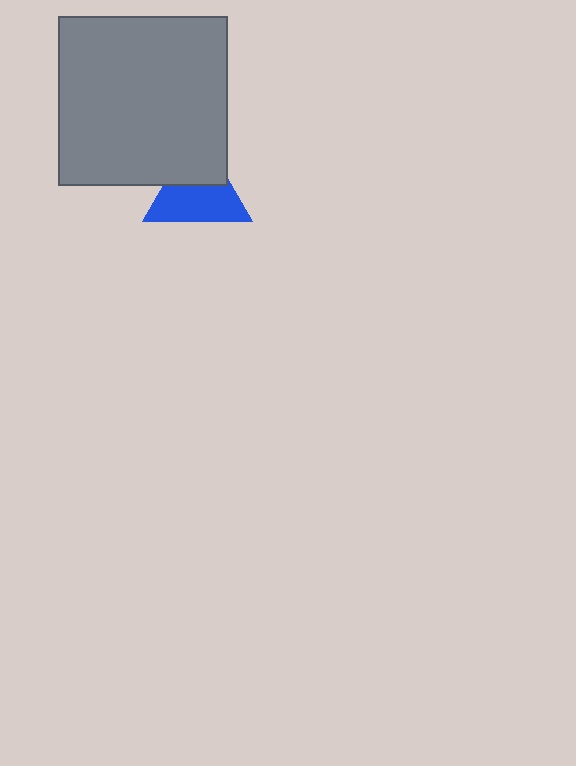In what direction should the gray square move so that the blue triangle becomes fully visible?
The gray square should move up. That is the shortest direction to clear the overlap and leave the blue triangle fully visible.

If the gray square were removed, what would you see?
You would see the complete blue triangle.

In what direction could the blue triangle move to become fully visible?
The blue triangle could move down. That would shift it out from behind the gray square entirely.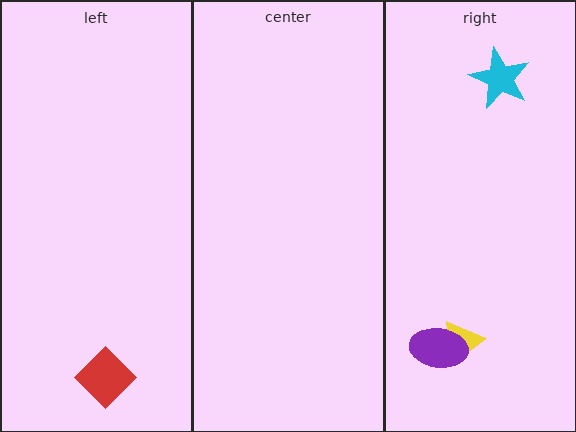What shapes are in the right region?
The yellow triangle, the cyan star, the purple ellipse.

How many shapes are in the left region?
1.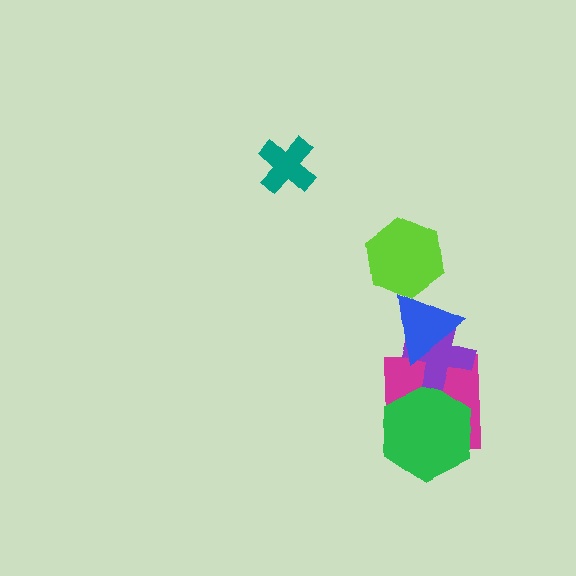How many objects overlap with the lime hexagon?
1 object overlaps with the lime hexagon.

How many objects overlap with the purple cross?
2 objects overlap with the purple cross.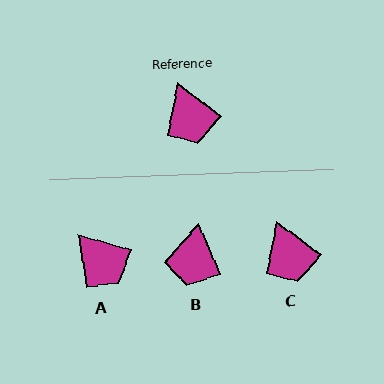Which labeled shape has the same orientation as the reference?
C.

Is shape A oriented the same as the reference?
No, it is off by about 21 degrees.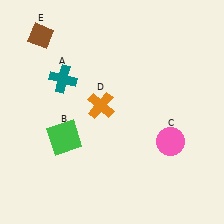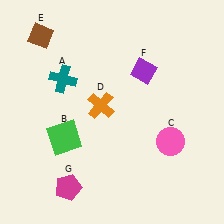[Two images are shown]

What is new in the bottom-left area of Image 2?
A magenta pentagon (G) was added in the bottom-left area of Image 2.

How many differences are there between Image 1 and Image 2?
There are 2 differences between the two images.